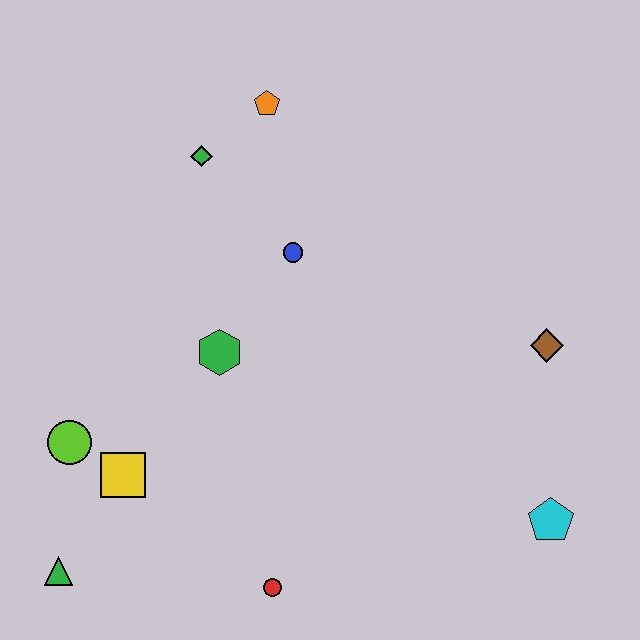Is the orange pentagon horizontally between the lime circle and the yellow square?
No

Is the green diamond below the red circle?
No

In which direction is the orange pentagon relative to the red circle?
The orange pentagon is above the red circle.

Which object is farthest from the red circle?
The orange pentagon is farthest from the red circle.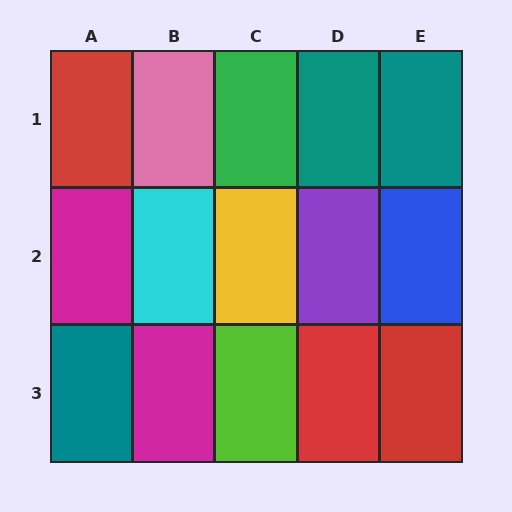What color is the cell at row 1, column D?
Teal.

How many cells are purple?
1 cell is purple.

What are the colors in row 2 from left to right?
Magenta, cyan, yellow, purple, blue.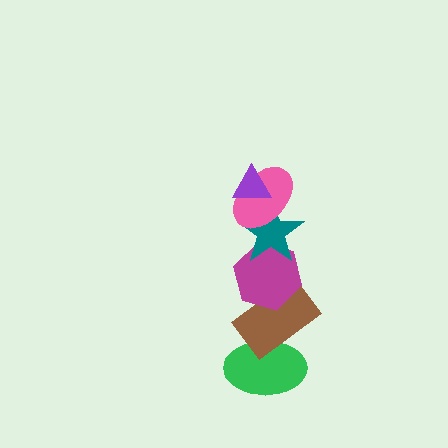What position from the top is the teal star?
The teal star is 3rd from the top.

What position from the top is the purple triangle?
The purple triangle is 1st from the top.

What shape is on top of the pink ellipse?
The purple triangle is on top of the pink ellipse.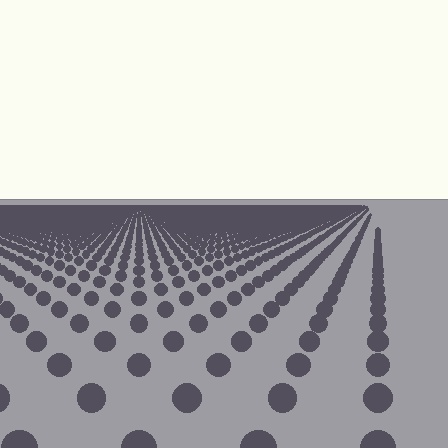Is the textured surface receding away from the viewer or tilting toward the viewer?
The surface is receding away from the viewer. Texture elements get smaller and denser toward the top.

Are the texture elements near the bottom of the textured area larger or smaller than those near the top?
Larger. Near the bottom, elements are closer to the viewer and appear at a bigger on-screen size.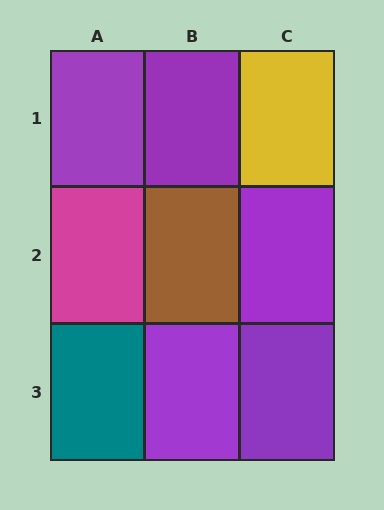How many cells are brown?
1 cell is brown.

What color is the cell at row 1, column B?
Purple.